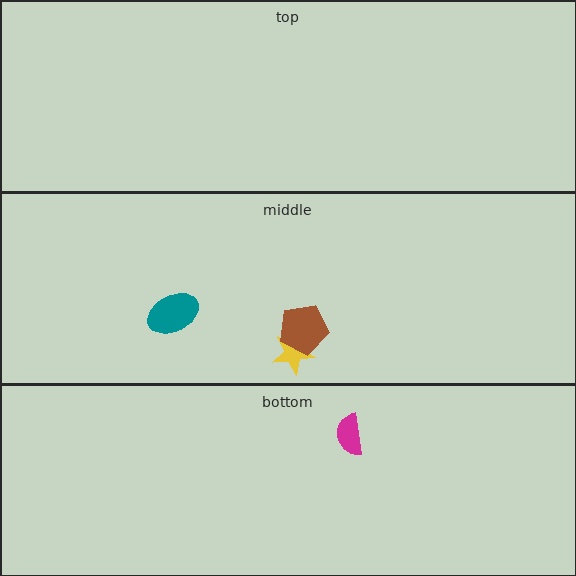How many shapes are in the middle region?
3.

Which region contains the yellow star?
The middle region.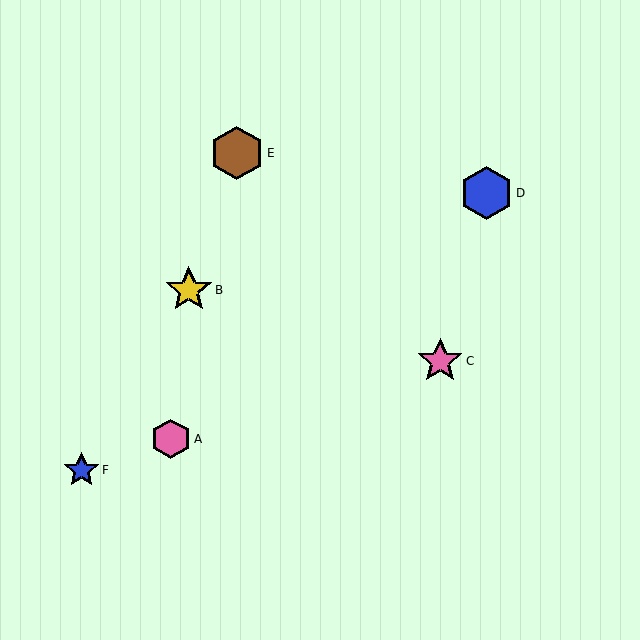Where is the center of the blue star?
The center of the blue star is at (82, 470).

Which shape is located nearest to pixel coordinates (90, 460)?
The blue star (labeled F) at (82, 470) is nearest to that location.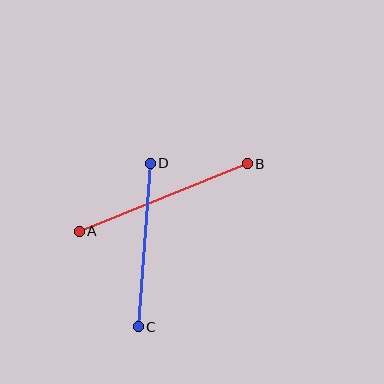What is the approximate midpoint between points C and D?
The midpoint is at approximately (144, 245) pixels.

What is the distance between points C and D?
The distance is approximately 164 pixels.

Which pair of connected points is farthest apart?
Points A and B are farthest apart.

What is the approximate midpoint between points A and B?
The midpoint is at approximately (163, 197) pixels.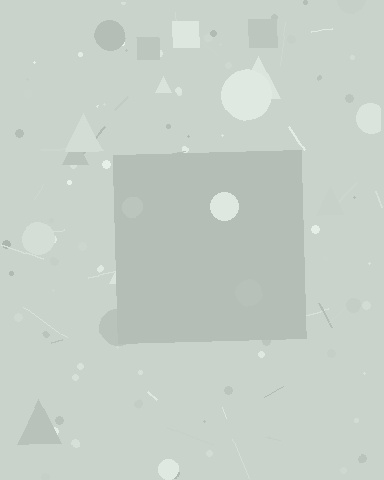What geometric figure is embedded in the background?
A square is embedded in the background.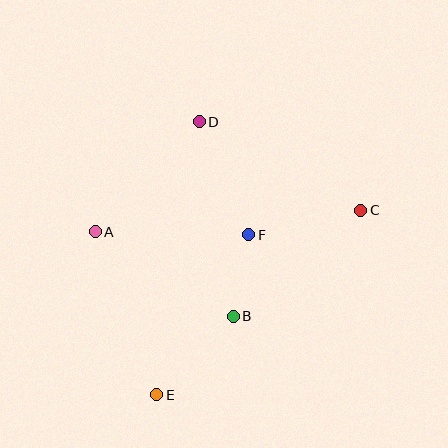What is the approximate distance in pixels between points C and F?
The distance between C and F is approximately 115 pixels.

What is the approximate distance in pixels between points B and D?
The distance between B and D is approximately 198 pixels.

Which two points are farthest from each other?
Points D and E are farthest from each other.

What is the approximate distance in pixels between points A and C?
The distance between A and C is approximately 267 pixels.